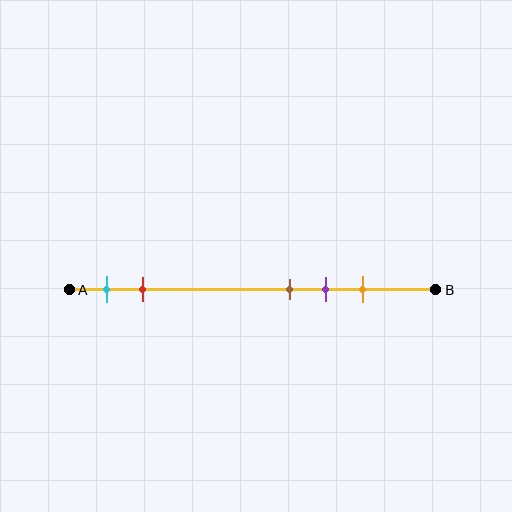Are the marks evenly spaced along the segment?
No, the marks are not evenly spaced.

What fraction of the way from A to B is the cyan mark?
The cyan mark is approximately 10% (0.1) of the way from A to B.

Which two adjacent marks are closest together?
The brown and purple marks are the closest adjacent pair.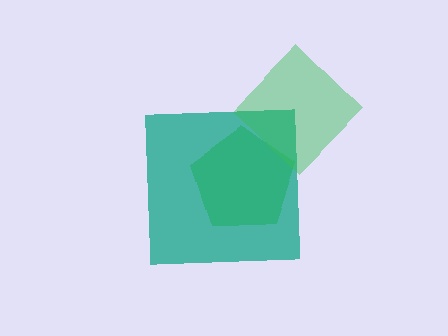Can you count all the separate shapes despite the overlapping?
Yes, there are 3 separate shapes.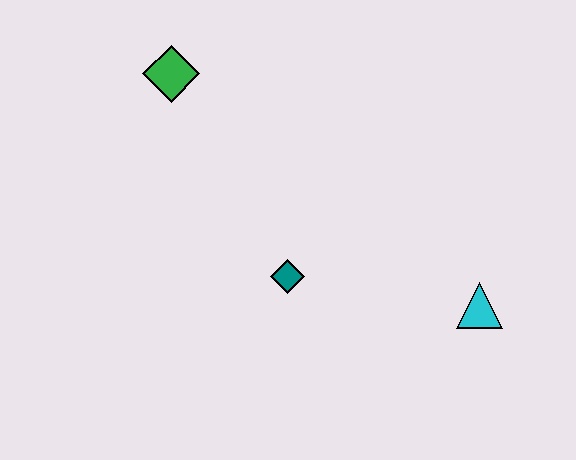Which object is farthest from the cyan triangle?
The green diamond is farthest from the cyan triangle.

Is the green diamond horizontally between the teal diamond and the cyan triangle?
No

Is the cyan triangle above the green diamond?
No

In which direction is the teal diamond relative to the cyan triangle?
The teal diamond is to the left of the cyan triangle.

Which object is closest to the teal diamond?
The cyan triangle is closest to the teal diamond.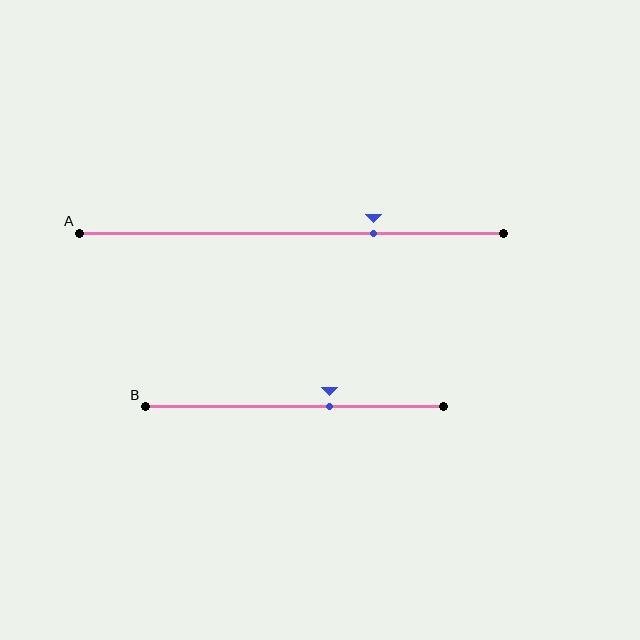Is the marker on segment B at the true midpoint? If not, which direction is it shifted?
No, the marker on segment B is shifted to the right by about 12% of the segment length.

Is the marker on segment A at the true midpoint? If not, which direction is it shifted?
No, the marker on segment A is shifted to the right by about 19% of the segment length.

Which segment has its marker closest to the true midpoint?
Segment B has its marker closest to the true midpoint.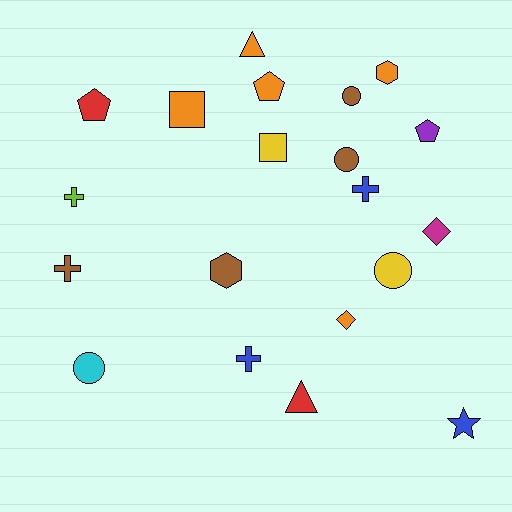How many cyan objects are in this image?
There is 1 cyan object.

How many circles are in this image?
There are 4 circles.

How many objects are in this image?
There are 20 objects.